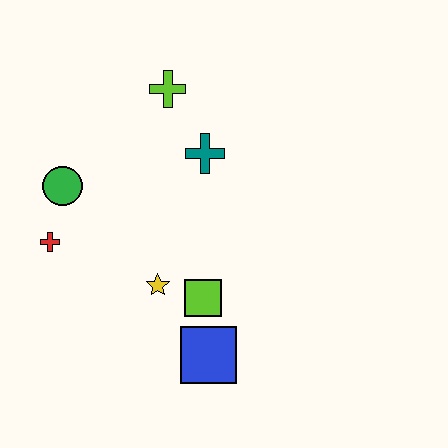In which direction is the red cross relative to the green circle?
The red cross is below the green circle.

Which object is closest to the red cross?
The green circle is closest to the red cross.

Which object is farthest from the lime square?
The lime cross is farthest from the lime square.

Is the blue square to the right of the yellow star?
Yes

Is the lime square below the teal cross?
Yes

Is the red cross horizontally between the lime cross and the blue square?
No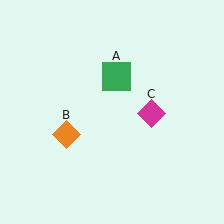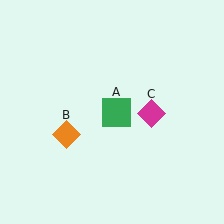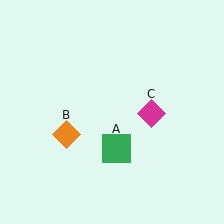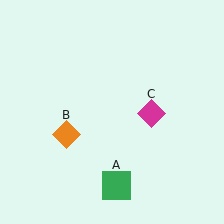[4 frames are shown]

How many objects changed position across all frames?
1 object changed position: green square (object A).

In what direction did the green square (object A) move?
The green square (object A) moved down.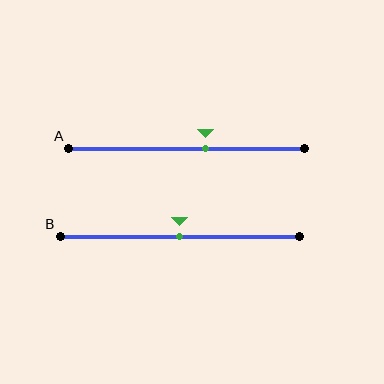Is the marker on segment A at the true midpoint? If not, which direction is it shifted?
No, the marker on segment A is shifted to the right by about 8% of the segment length.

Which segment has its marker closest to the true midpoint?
Segment B has its marker closest to the true midpoint.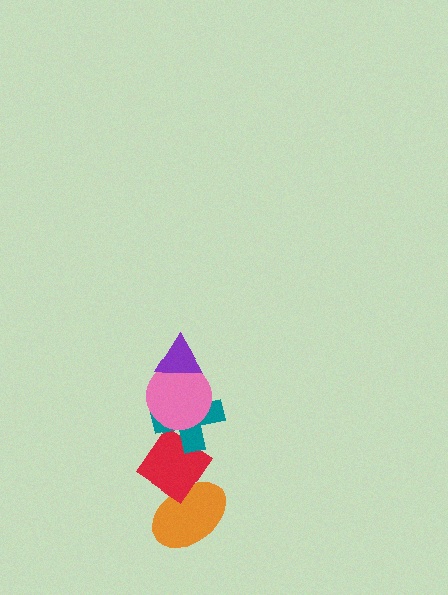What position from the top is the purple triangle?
The purple triangle is 1st from the top.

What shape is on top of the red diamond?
The teal cross is on top of the red diamond.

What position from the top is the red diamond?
The red diamond is 4th from the top.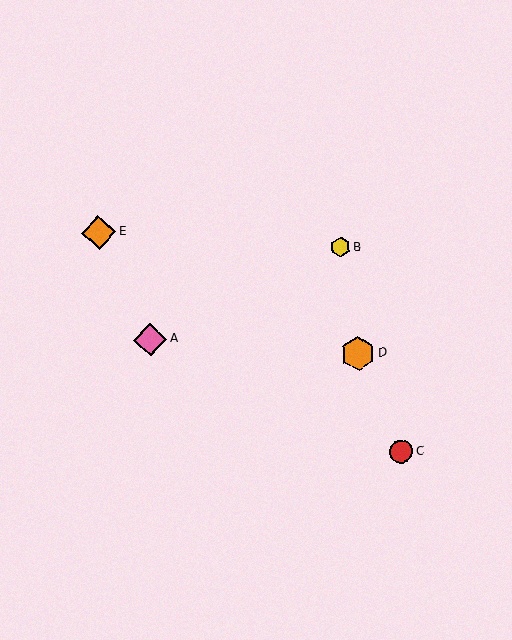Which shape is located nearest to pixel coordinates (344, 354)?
The orange hexagon (labeled D) at (358, 354) is nearest to that location.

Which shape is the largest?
The orange diamond (labeled E) is the largest.